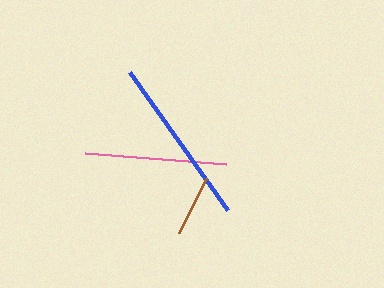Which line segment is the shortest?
The brown line is the shortest at approximately 61 pixels.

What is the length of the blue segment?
The blue segment is approximately 170 pixels long.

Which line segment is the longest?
The blue line is the longest at approximately 170 pixels.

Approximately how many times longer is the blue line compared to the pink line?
The blue line is approximately 1.2 times the length of the pink line.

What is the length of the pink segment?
The pink segment is approximately 141 pixels long.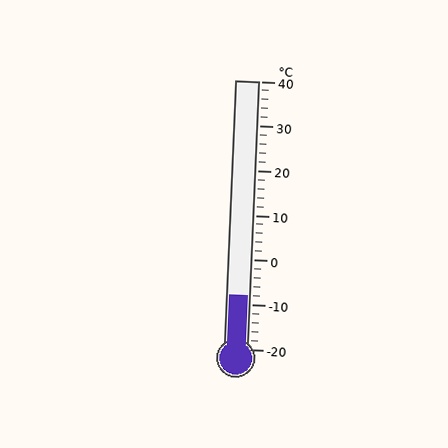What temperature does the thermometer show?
The thermometer shows approximately -8°C.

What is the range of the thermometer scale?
The thermometer scale ranges from -20°C to 40°C.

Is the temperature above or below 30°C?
The temperature is below 30°C.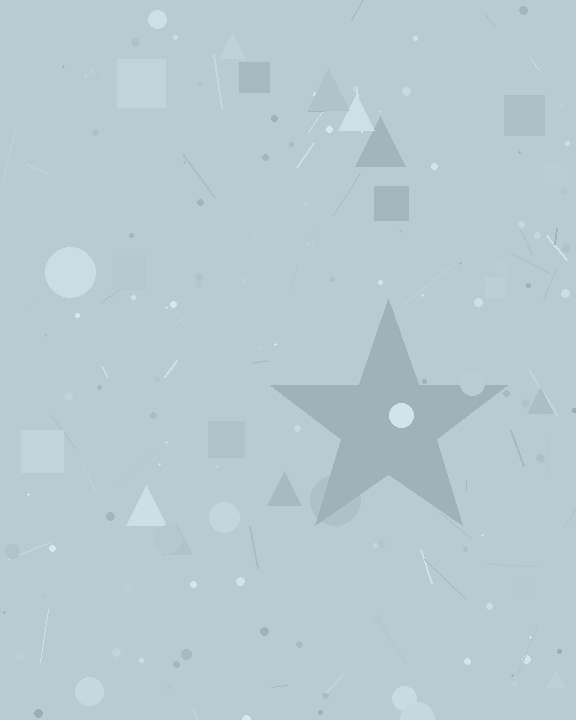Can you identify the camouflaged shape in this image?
The camouflaged shape is a star.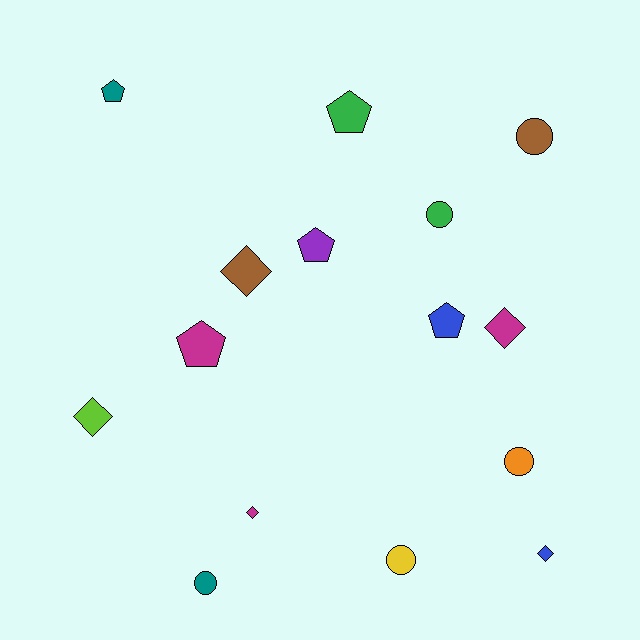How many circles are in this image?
There are 5 circles.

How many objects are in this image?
There are 15 objects.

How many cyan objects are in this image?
There are no cyan objects.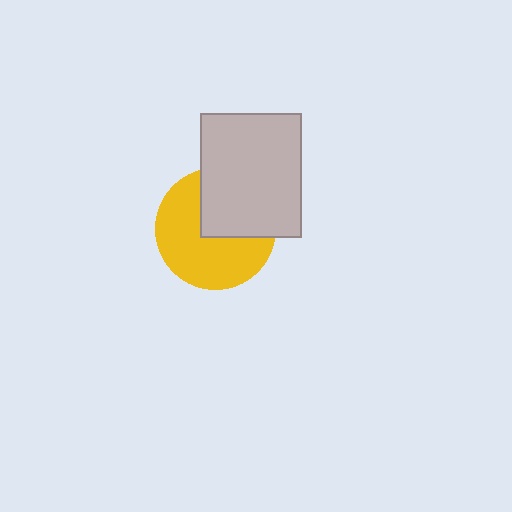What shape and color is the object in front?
The object in front is a light gray rectangle.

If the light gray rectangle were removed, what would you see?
You would see the complete yellow circle.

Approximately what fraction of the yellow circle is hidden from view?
Roughly 39% of the yellow circle is hidden behind the light gray rectangle.